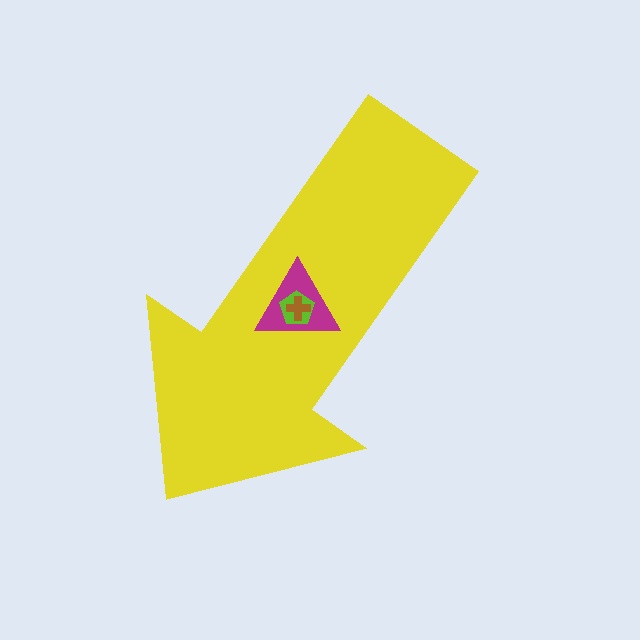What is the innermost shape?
The brown cross.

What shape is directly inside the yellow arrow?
The magenta triangle.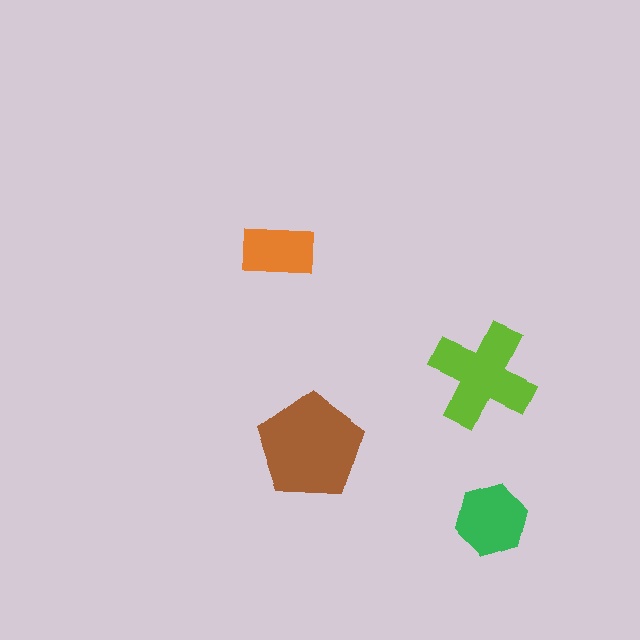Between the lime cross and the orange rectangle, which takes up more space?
The lime cross.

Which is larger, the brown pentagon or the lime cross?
The brown pentagon.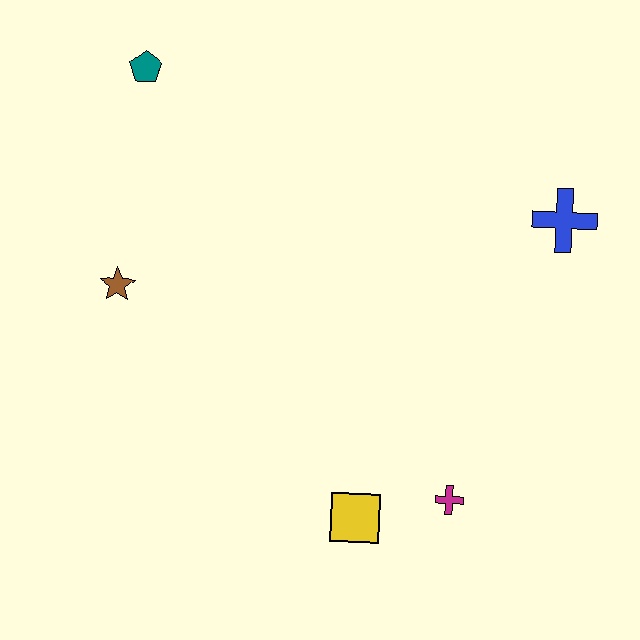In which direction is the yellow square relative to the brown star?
The yellow square is to the right of the brown star.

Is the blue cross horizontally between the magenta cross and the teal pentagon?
No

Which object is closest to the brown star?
The teal pentagon is closest to the brown star.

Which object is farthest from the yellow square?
The teal pentagon is farthest from the yellow square.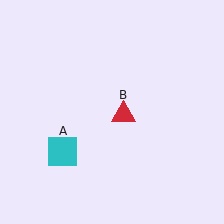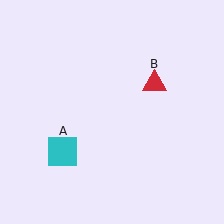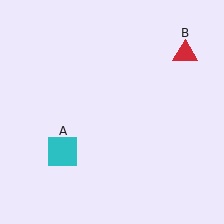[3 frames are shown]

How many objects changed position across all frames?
1 object changed position: red triangle (object B).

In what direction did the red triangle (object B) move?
The red triangle (object B) moved up and to the right.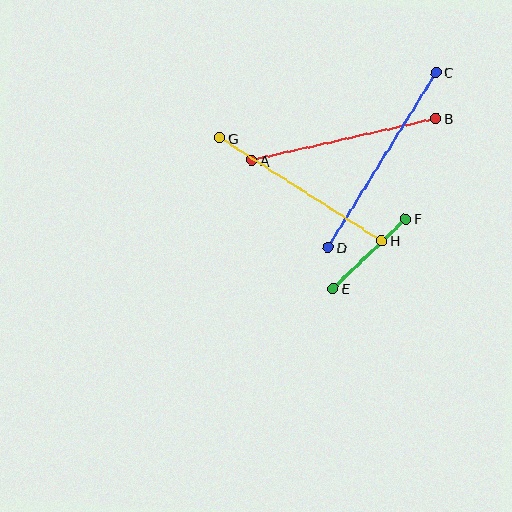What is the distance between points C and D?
The distance is approximately 206 pixels.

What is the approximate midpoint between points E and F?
The midpoint is at approximately (369, 253) pixels.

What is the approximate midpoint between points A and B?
The midpoint is at approximately (344, 139) pixels.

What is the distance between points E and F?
The distance is approximately 100 pixels.